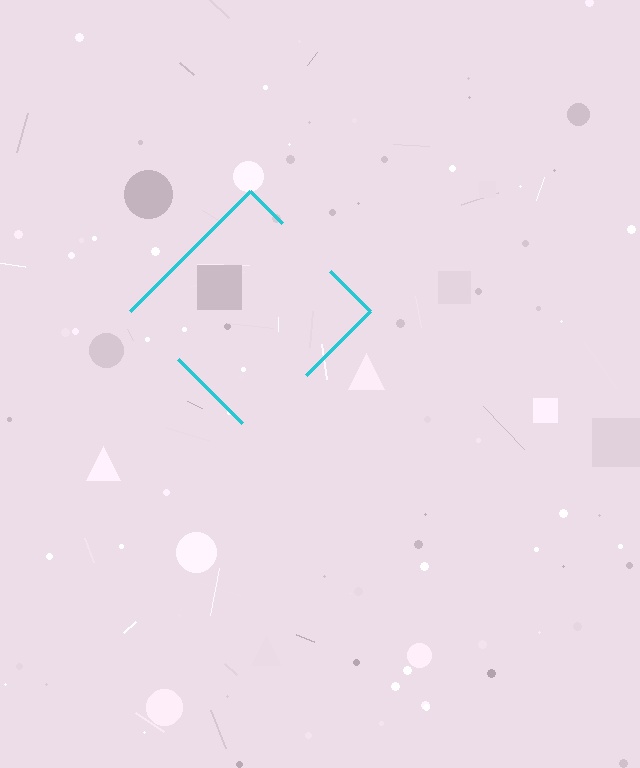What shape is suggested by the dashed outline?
The dashed outline suggests a diamond.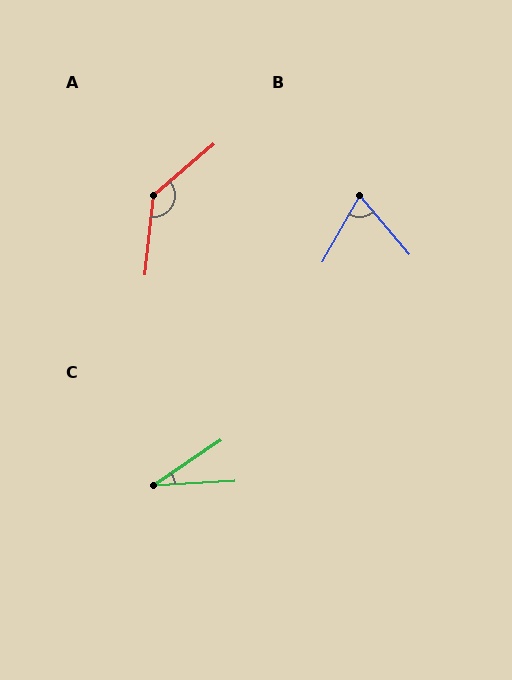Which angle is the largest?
A, at approximately 136 degrees.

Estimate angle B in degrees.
Approximately 70 degrees.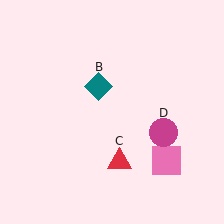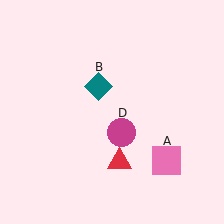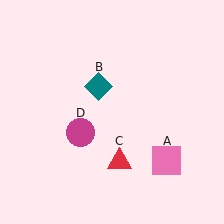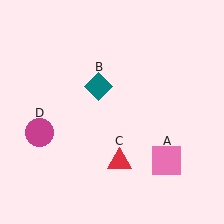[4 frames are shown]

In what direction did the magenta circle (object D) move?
The magenta circle (object D) moved left.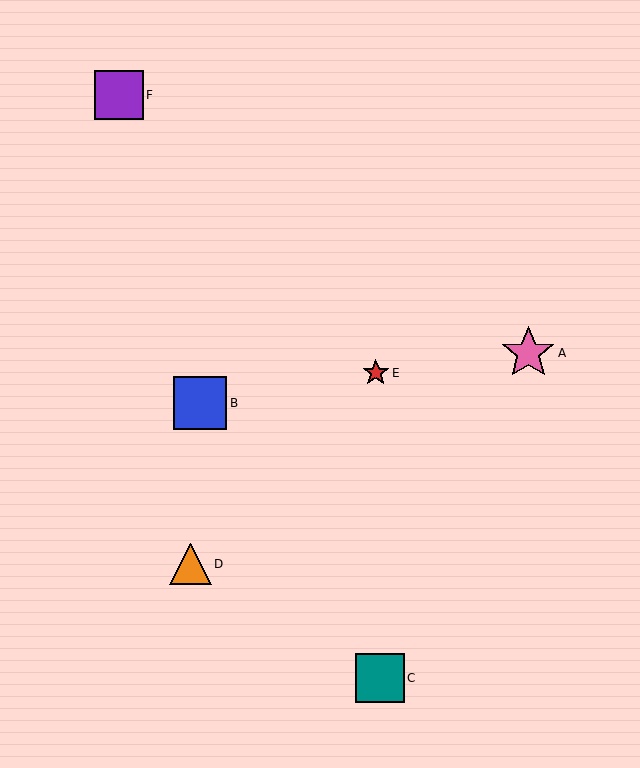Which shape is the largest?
The pink star (labeled A) is the largest.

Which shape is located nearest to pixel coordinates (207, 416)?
The blue square (labeled B) at (200, 403) is nearest to that location.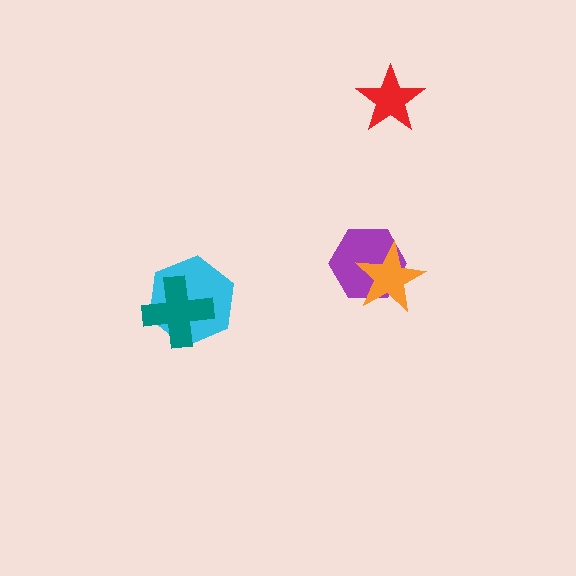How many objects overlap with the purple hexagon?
1 object overlaps with the purple hexagon.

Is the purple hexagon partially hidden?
Yes, it is partially covered by another shape.